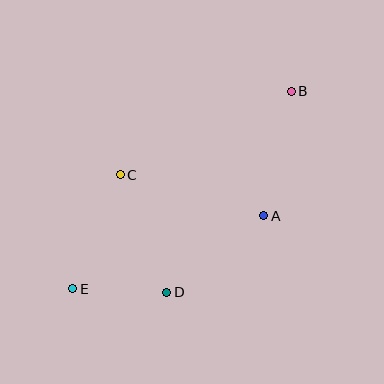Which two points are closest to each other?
Points D and E are closest to each other.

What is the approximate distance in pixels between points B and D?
The distance between B and D is approximately 237 pixels.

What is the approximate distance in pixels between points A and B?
The distance between A and B is approximately 128 pixels.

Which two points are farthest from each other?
Points B and E are farthest from each other.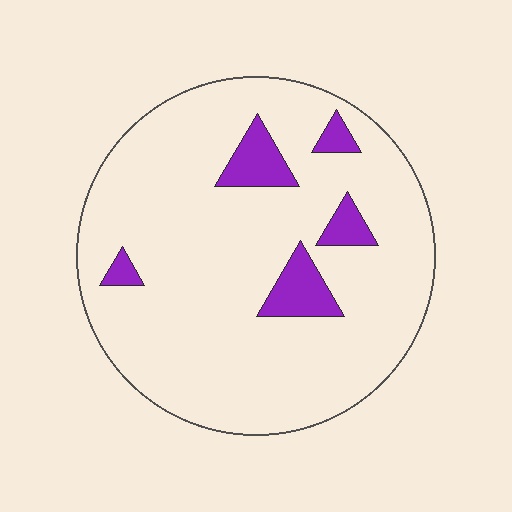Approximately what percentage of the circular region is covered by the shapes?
Approximately 10%.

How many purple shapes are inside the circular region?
5.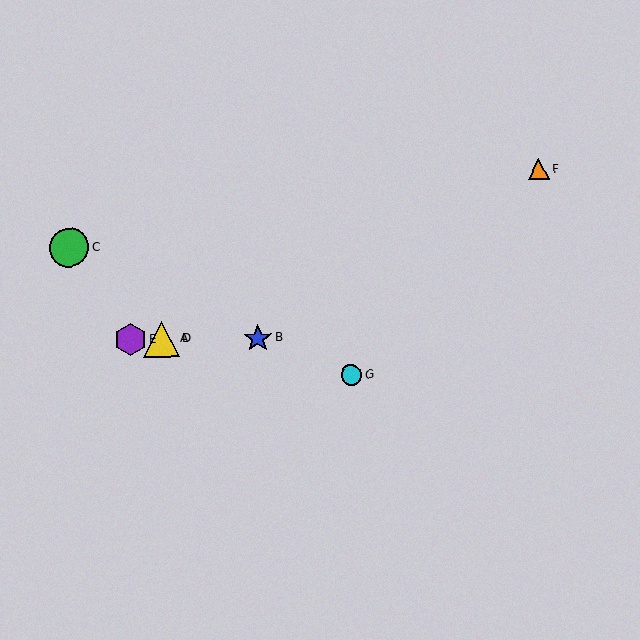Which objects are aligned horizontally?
Objects A, B, D, E are aligned horizontally.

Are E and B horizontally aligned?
Yes, both are at y≈339.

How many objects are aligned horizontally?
4 objects (A, B, D, E) are aligned horizontally.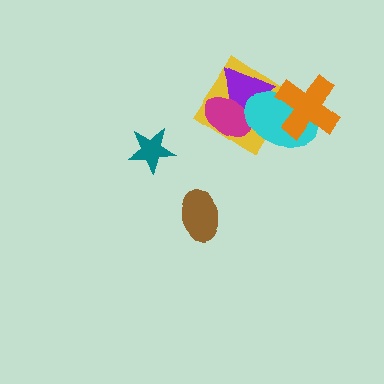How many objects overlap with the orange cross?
1 object overlaps with the orange cross.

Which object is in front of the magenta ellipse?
The cyan ellipse is in front of the magenta ellipse.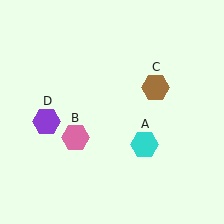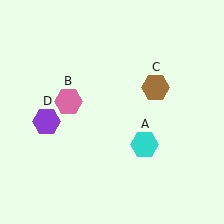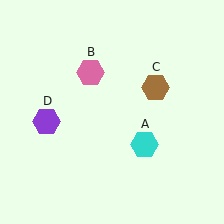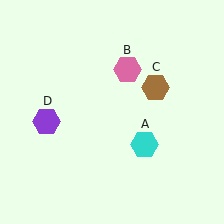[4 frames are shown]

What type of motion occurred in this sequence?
The pink hexagon (object B) rotated clockwise around the center of the scene.